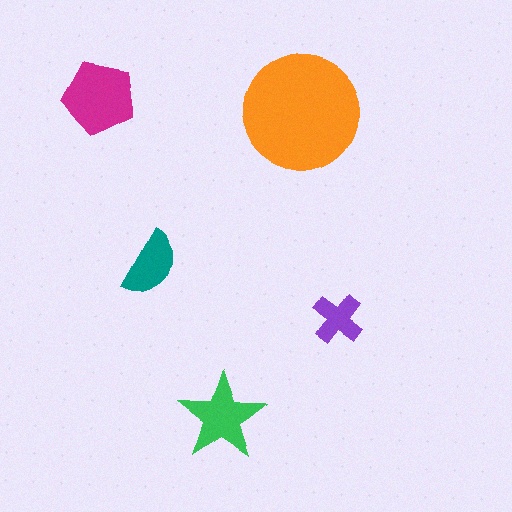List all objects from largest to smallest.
The orange circle, the magenta pentagon, the green star, the teal semicircle, the purple cross.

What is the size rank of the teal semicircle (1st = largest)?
4th.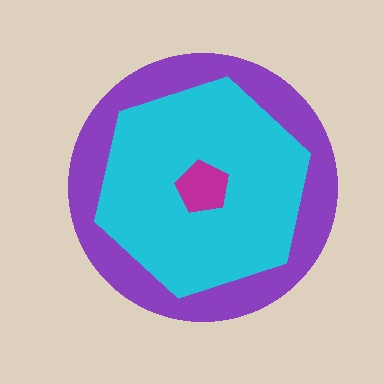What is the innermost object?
The magenta pentagon.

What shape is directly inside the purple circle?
The cyan hexagon.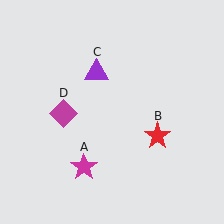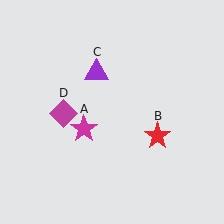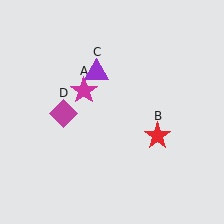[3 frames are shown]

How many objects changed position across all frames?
1 object changed position: magenta star (object A).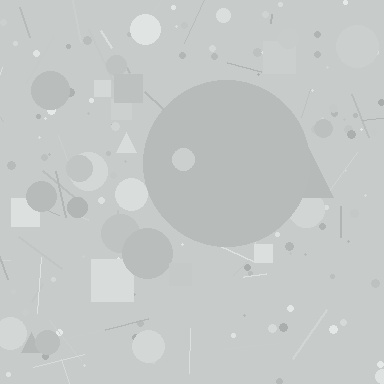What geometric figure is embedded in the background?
A circle is embedded in the background.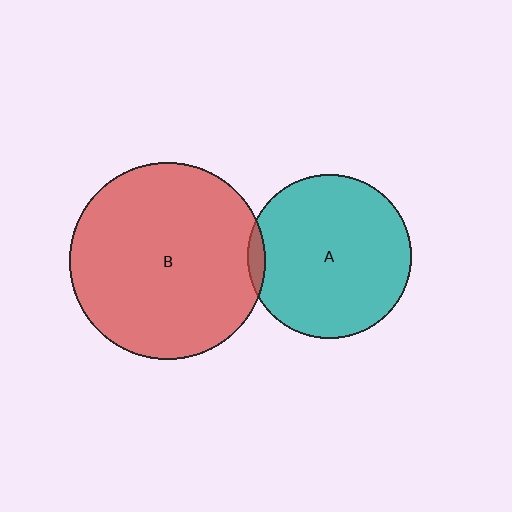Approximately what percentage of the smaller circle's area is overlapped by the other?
Approximately 5%.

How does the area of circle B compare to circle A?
Approximately 1.4 times.